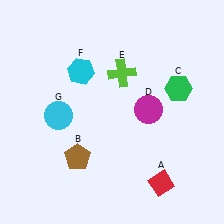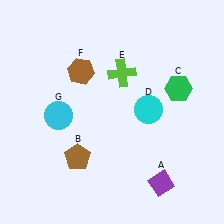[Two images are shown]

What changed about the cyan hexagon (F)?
In Image 1, F is cyan. In Image 2, it changed to brown.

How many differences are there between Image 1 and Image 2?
There are 3 differences between the two images.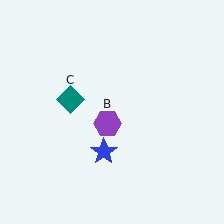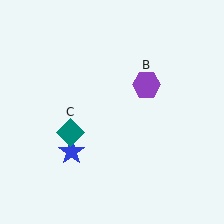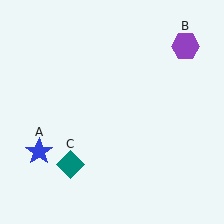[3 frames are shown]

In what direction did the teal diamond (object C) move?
The teal diamond (object C) moved down.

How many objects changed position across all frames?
3 objects changed position: blue star (object A), purple hexagon (object B), teal diamond (object C).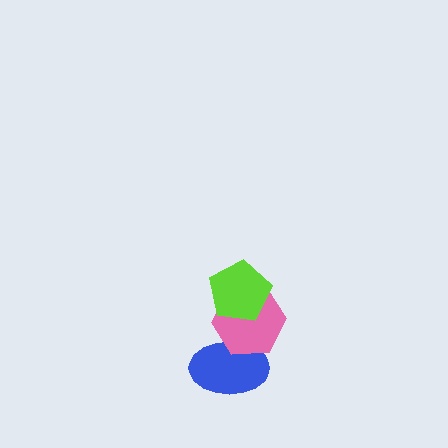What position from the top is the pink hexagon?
The pink hexagon is 2nd from the top.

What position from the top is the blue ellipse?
The blue ellipse is 3rd from the top.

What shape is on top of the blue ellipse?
The pink hexagon is on top of the blue ellipse.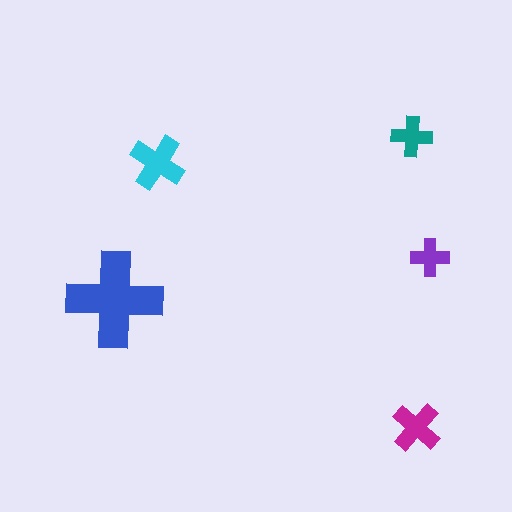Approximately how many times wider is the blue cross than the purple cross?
About 2.5 times wider.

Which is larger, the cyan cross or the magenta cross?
The cyan one.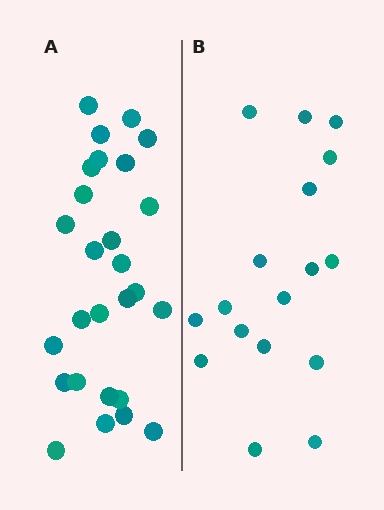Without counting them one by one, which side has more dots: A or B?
Region A (the left region) has more dots.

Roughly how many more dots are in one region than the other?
Region A has roughly 10 or so more dots than region B.